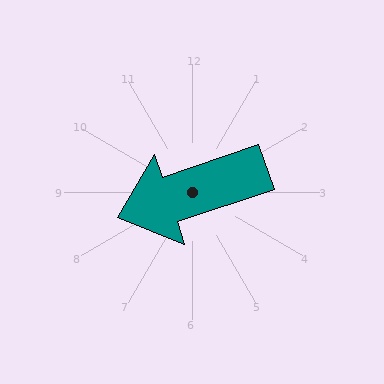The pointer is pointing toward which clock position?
Roughly 8 o'clock.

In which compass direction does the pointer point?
West.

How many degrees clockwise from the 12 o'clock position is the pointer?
Approximately 251 degrees.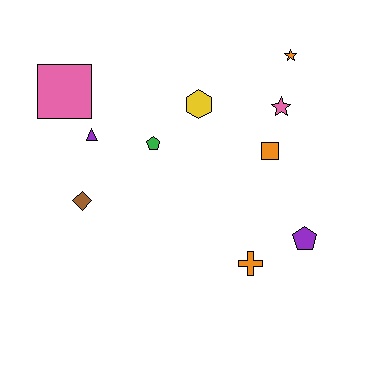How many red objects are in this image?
There are no red objects.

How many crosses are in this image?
There is 1 cross.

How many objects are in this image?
There are 10 objects.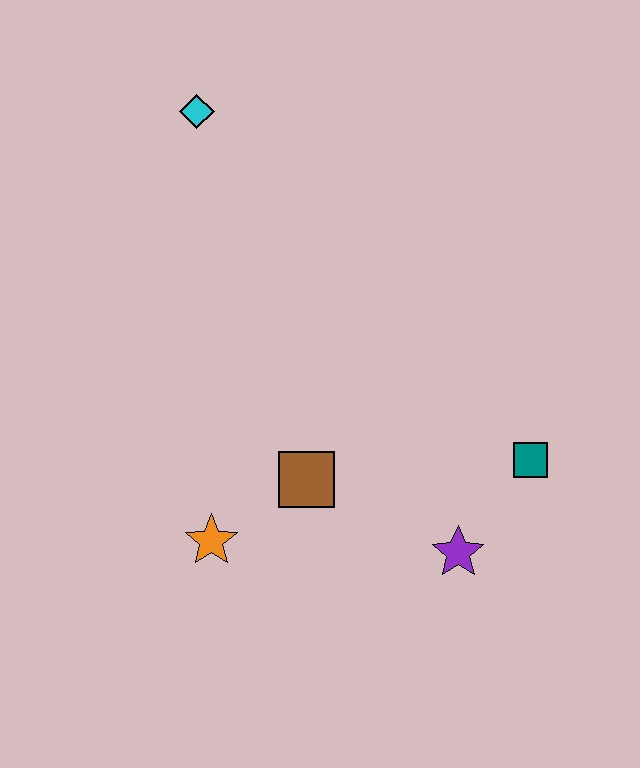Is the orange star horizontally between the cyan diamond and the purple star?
Yes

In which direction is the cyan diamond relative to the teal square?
The cyan diamond is above the teal square.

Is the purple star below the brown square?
Yes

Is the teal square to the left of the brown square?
No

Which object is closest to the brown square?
The orange star is closest to the brown square.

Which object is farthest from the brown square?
The cyan diamond is farthest from the brown square.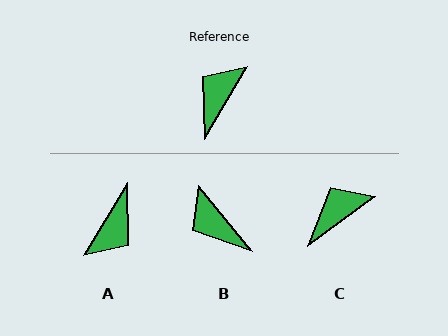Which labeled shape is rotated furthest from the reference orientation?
A, about 179 degrees away.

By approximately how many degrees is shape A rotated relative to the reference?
Approximately 179 degrees counter-clockwise.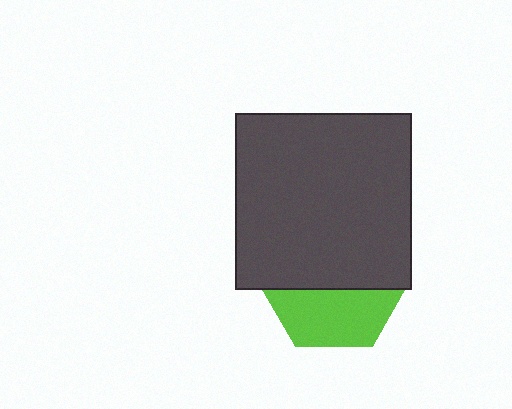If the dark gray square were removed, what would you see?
You would see the complete lime hexagon.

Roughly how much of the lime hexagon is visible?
A small part of it is visible (roughly 41%).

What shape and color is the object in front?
The object in front is a dark gray square.